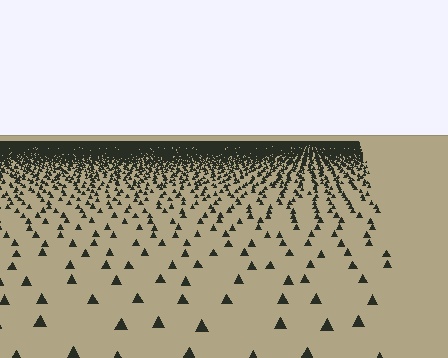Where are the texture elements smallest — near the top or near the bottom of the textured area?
Near the top.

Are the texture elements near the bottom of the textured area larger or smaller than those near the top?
Larger. Near the bottom, elements are closer to the viewer and appear at a bigger on-screen size.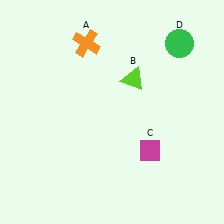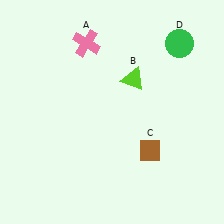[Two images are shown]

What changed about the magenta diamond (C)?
In Image 1, C is magenta. In Image 2, it changed to brown.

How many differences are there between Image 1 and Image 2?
There are 2 differences between the two images.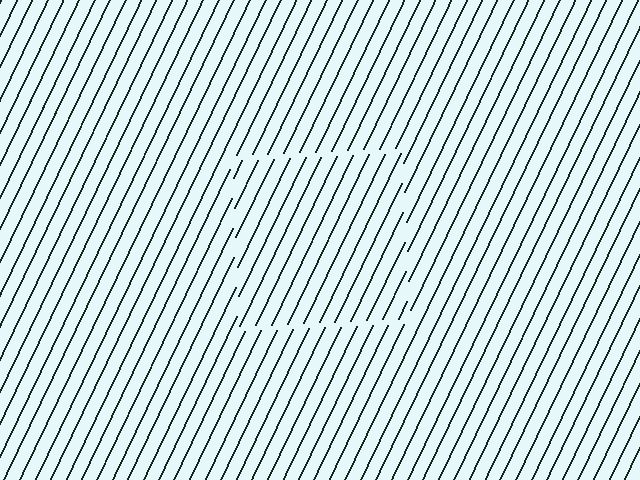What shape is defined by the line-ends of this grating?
An illusory square. The interior of the shape contains the same grating, shifted by half a period — the contour is defined by the phase discontinuity where line-ends from the inner and outer gratings abut.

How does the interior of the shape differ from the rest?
The interior of the shape contains the same grating, shifted by half a period — the contour is defined by the phase discontinuity where line-ends from the inner and outer gratings abut.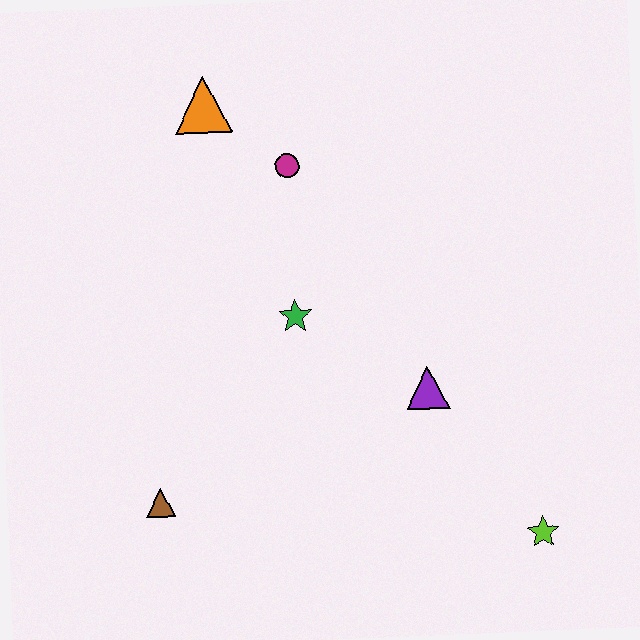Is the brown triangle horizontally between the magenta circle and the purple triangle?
No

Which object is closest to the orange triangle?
The magenta circle is closest to the orange triangle.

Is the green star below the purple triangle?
No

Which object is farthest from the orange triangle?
The lime star is farthest from the orange triangle.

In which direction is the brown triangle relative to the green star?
The brown triangle is below the green star.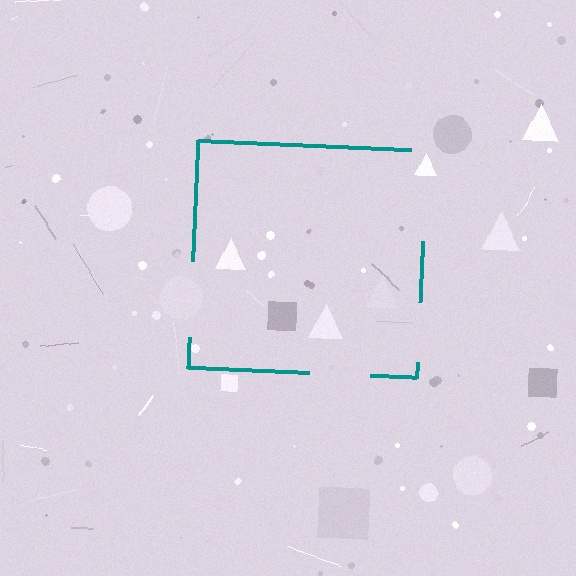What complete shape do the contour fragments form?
The contour fragments form a square.